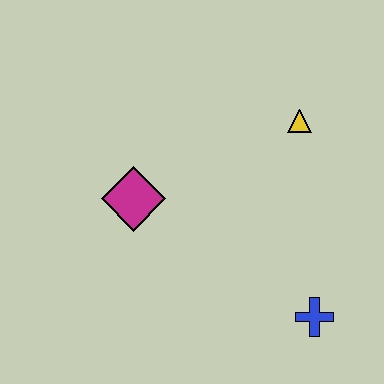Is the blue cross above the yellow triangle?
No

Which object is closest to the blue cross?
The yellow triangle is closest to the blue cross.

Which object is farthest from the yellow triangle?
The blue cross is farthest from the yellow triangle.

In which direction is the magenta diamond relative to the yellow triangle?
The magenta diamond is to the left of the yellow triangle.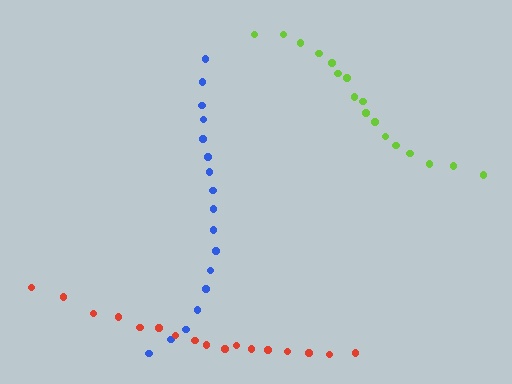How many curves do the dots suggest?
There are 3 distinct paths.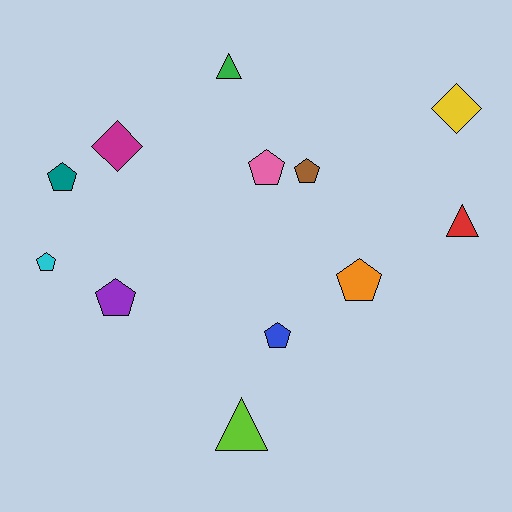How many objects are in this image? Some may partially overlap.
There are 12 objects.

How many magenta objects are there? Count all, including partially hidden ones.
There is 1 magenta object.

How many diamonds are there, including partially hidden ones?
There are 2 diamonds.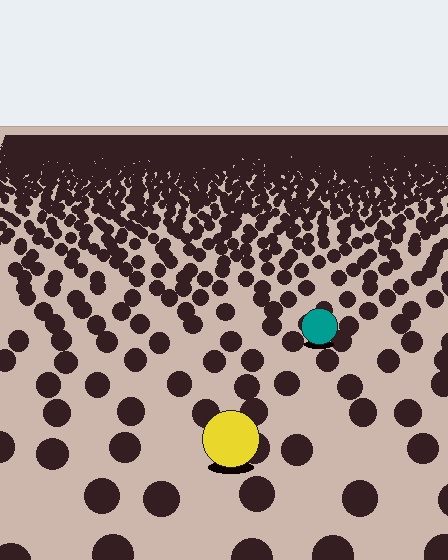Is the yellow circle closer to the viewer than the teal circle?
Yes. The yellow circle is closer — you can tell from the texture gradient: the ground texture is coarser near it.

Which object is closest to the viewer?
The yellow circle is closest. The texture marks near it are larger and more spread out.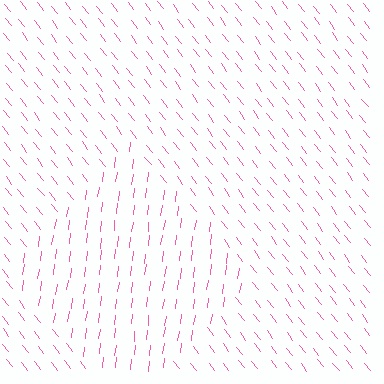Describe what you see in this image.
The image is filled with small pink line segments. A diamond region in the image has lines oriented differently from the surrounding lines, creating a visible texture boundary.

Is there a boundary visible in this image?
Yes, there is a texture boundary formed by a change in line orientation.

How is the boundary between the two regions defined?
The boundary is defined purely by a change in line orientation (approximately 45 degrees difference). All lines are the same color and thickness.